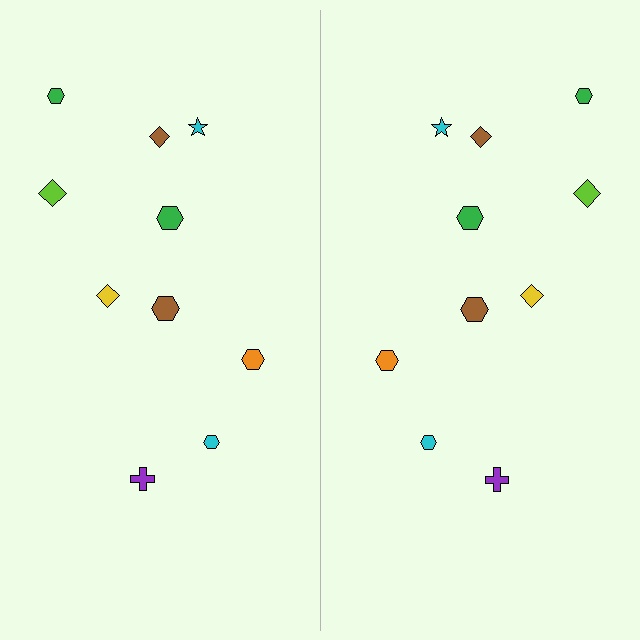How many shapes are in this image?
There are 20 shapes in this image.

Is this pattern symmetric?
Yes, this pattern has bilateral (reflection) symmetry.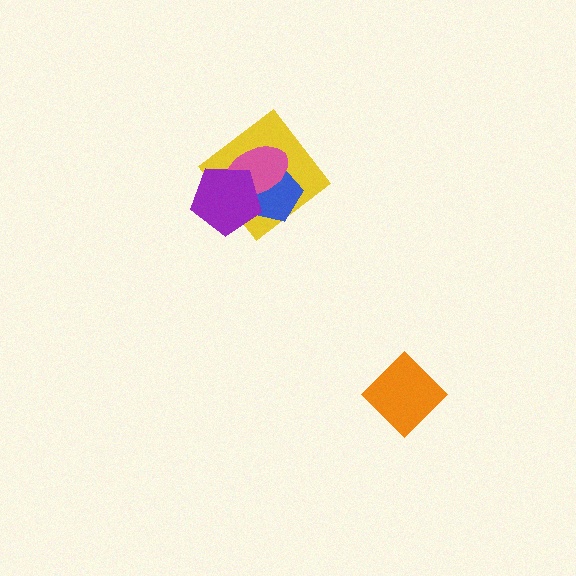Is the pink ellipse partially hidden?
Yes, it is partially covered by another shape.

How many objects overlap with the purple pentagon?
3 objects overlap with the purple pentagon.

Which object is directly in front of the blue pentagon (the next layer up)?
The pink ellipse is directly in front of the blue pentagon.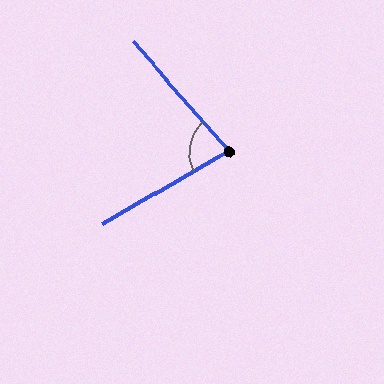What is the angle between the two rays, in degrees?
Approximately 79 degrees.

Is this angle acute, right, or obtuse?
It is acute.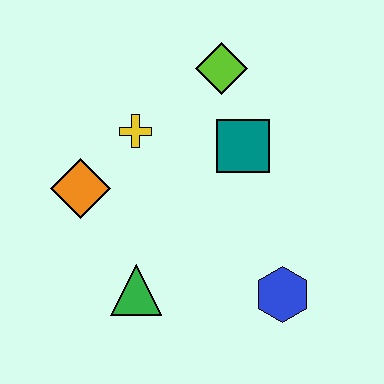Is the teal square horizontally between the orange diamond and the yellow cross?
No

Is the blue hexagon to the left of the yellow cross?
No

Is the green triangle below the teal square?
Yes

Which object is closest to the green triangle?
The orange diamond is closest to the green triangle.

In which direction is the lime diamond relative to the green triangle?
The lime diamond is above the green triangle.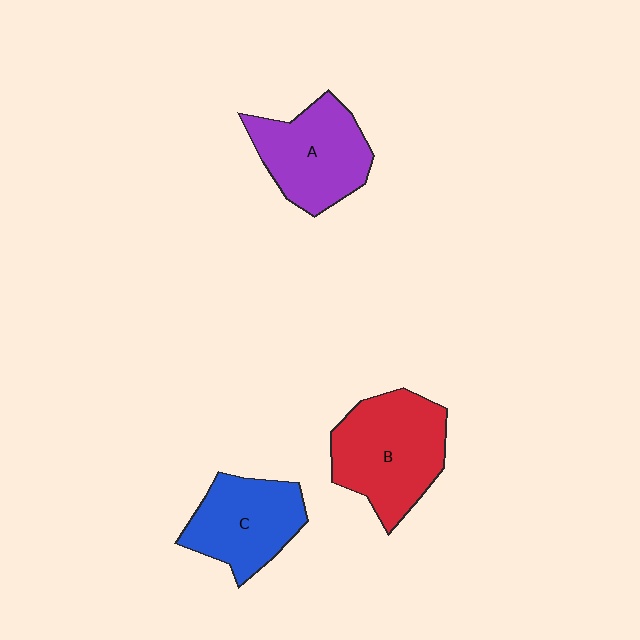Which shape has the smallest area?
Shape C (blue).